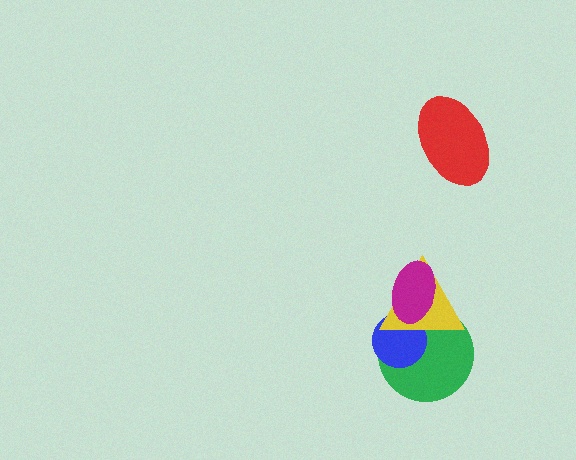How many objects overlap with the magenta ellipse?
3 objects overlap with the magenta ellipse.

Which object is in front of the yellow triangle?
The magenta ellipse is in front of the yellow triangle.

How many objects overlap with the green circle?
3 objects overlap with the green circle.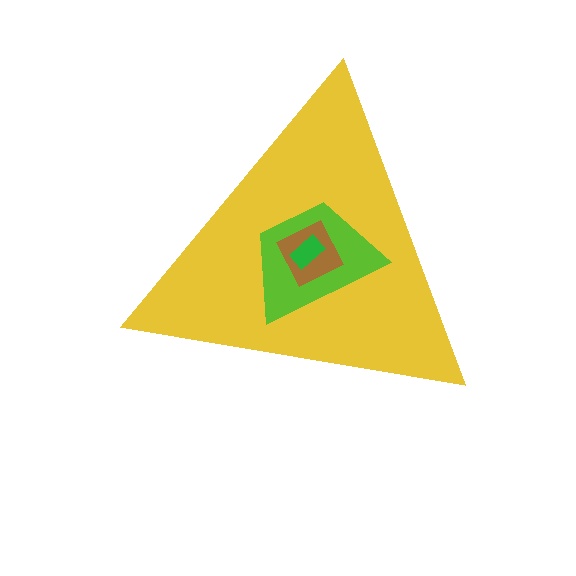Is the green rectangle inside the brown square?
Yes.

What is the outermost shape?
The yellow triangle.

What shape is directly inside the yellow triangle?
The lime trapezoid.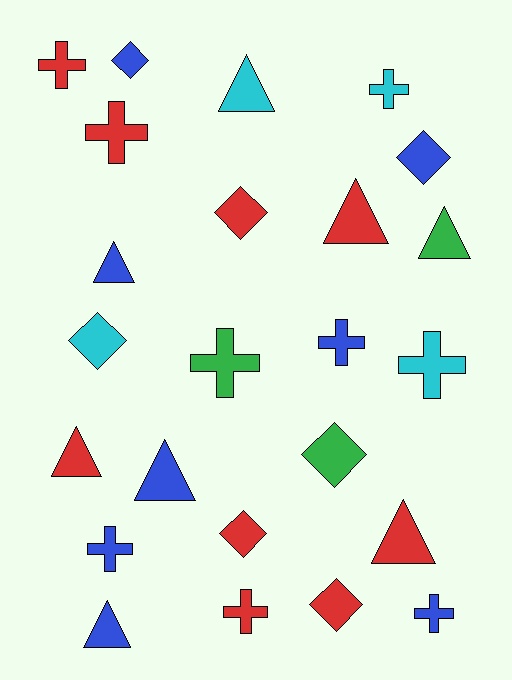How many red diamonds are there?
There are 3 red diamonds.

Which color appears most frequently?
Red, with 9 objects.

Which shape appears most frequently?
Cross, with 9 objects.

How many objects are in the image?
There are 24 objects.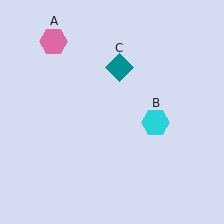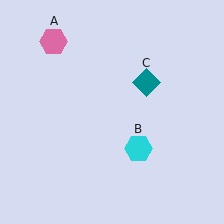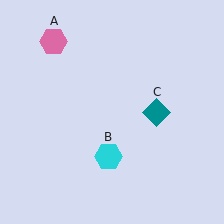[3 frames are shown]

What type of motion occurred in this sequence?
The cyan hexagon (object B), teal diamond (object C) rotated clockwise around the center of the scene.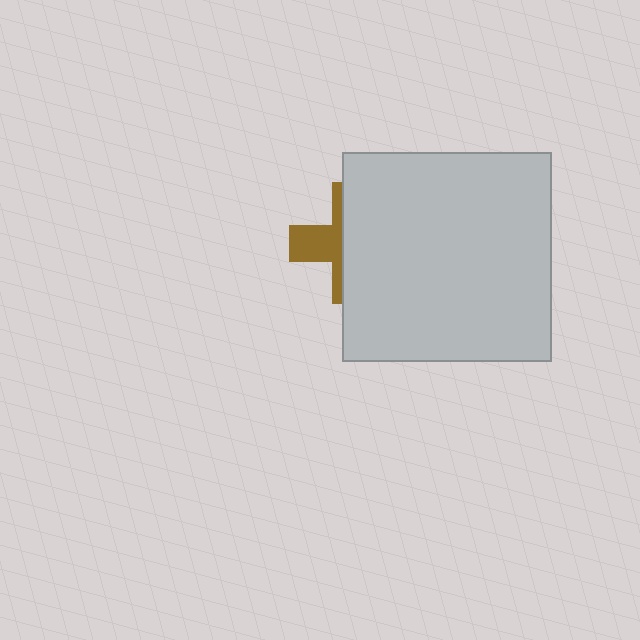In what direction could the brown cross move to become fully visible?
The brown cross could move left. That would shift it out from behind the light gray square entirely.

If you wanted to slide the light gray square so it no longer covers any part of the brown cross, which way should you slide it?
Slide it right — that is the most direct way to separate the two shapes.